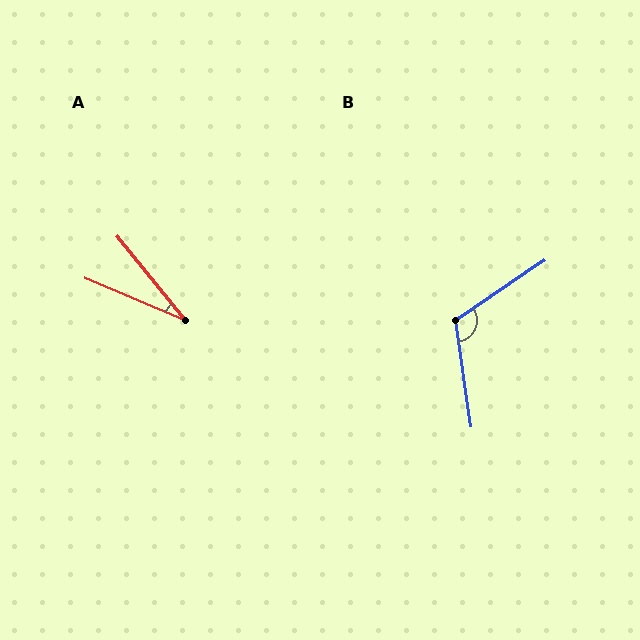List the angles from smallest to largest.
A (28°), B (116°).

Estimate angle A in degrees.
Approximately 28 degrees.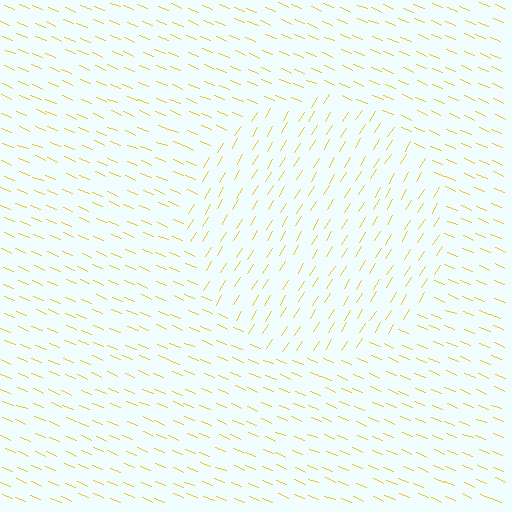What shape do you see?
I see a circle.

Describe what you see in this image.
The image is filled with small yellow line segments. A circle region in the image has lines oriented differently from the surrounding lines, creating a visible texture boundary.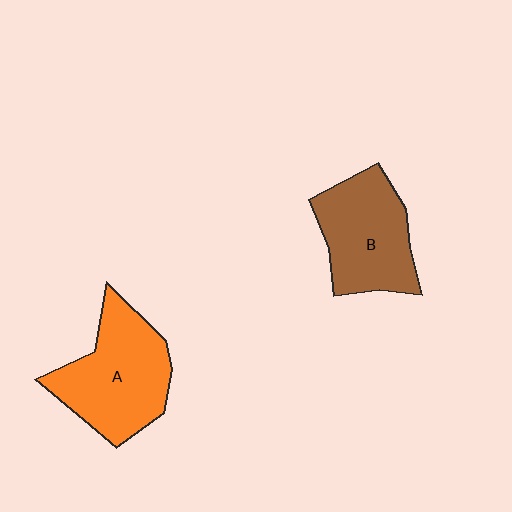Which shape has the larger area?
Shape A (orange).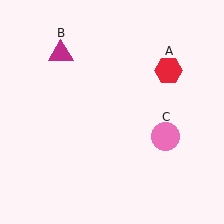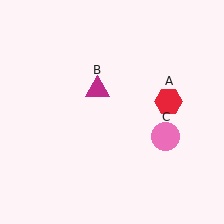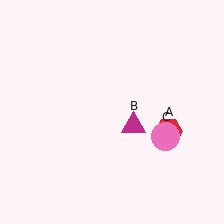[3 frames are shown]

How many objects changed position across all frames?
2 objects changed position: red hexagon (object A), magenta triangle (object B).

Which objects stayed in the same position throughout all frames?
Pink circle (object C) remained stationary.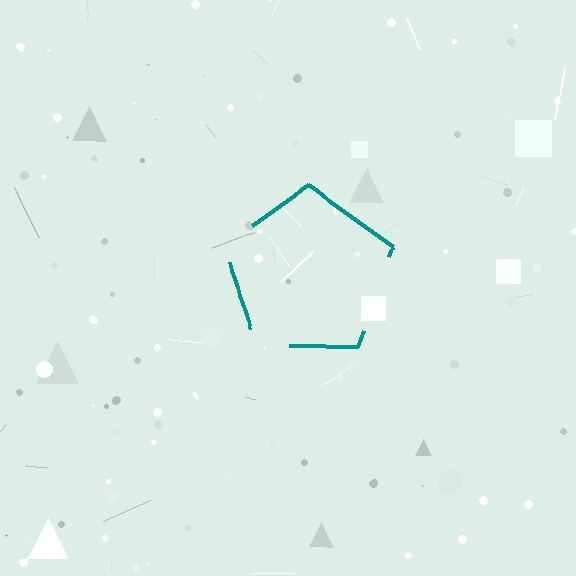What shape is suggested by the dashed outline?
The dashed outline suggests a pentagon.